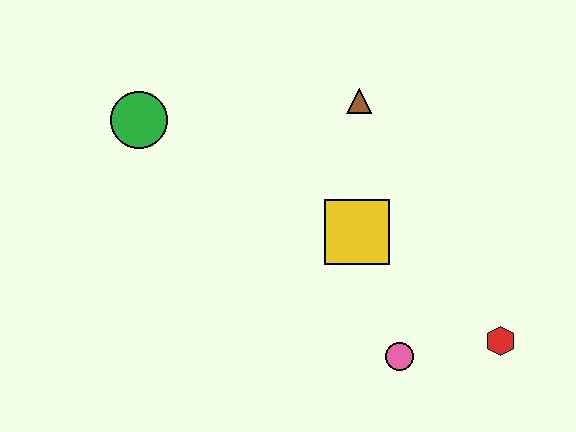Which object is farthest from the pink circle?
The green circle is farthest from the pink circle.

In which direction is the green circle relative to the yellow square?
The green circle is to the left of the yellow square.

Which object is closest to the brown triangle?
The yellow square is closest to the brown triangle.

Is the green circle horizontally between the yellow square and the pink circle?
No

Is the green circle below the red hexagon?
No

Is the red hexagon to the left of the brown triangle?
No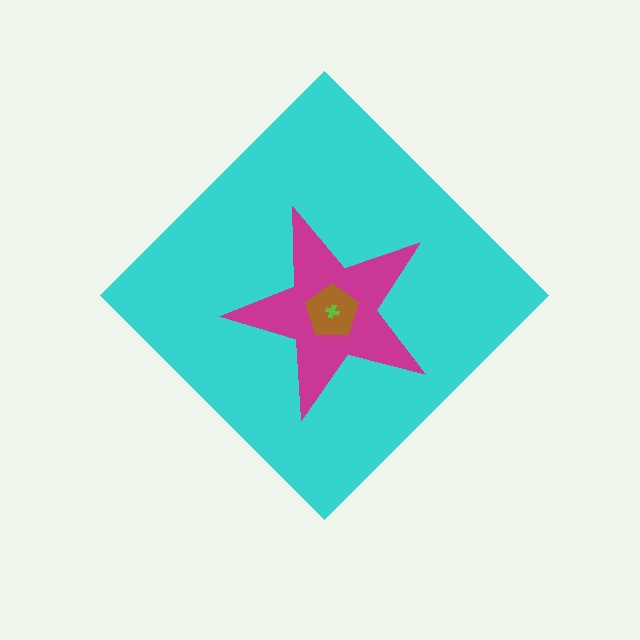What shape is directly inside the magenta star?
The brown pentagon.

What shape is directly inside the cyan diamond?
The magenta star.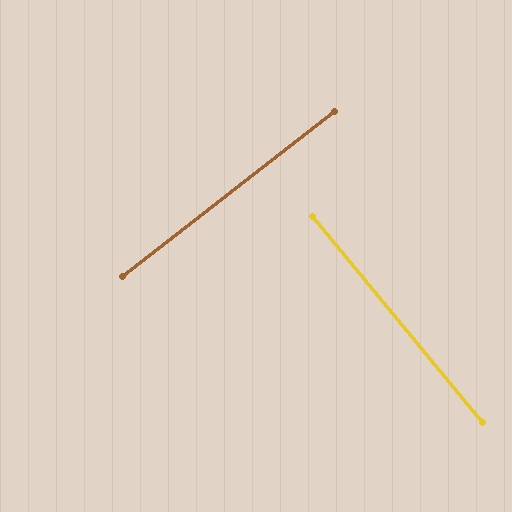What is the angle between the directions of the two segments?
Approximately 88 degrees.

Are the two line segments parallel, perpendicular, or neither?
Perpendicular — they meet at approximately 88°.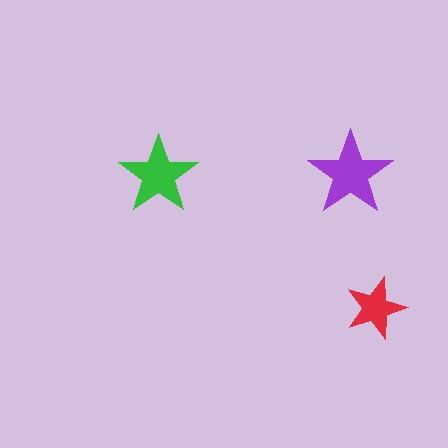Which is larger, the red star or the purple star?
The purple one.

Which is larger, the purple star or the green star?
The purple one.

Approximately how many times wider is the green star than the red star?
About 1.5 times wider.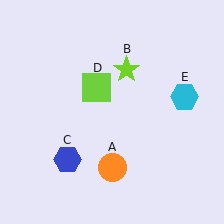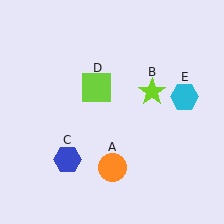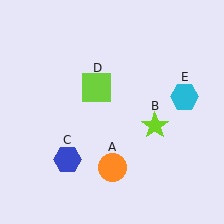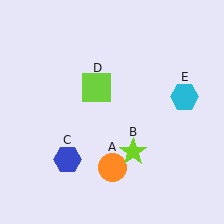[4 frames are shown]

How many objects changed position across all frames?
1 object changed position: lime star (object B).